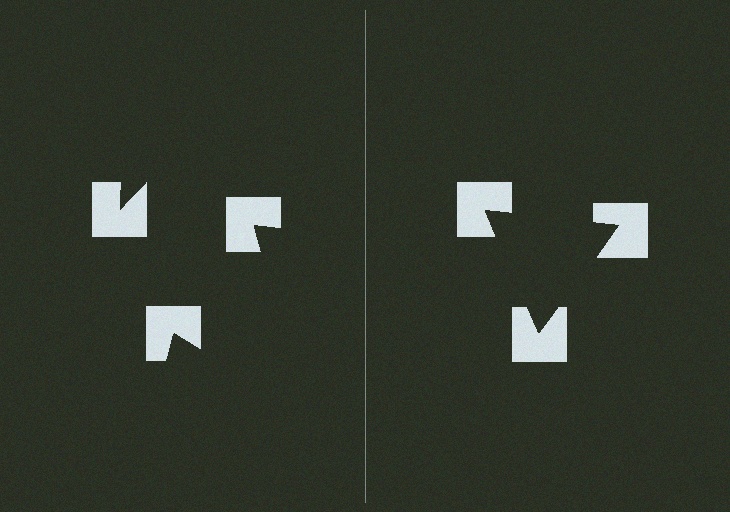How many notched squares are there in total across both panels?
6 — 3 on each side.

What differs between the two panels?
The notched squares are positioned identically on both sides; only the wedge orientations differ. On the right they align to a triangle; on the left they are misaligned.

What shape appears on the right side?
An illusory triangle.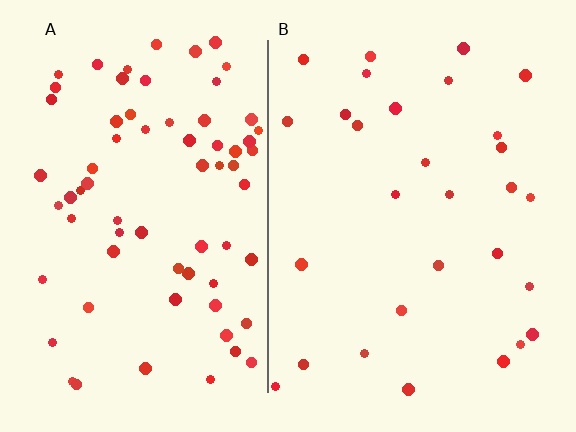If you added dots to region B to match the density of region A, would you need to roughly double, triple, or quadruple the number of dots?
Approximately double.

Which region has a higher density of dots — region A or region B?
A (the left).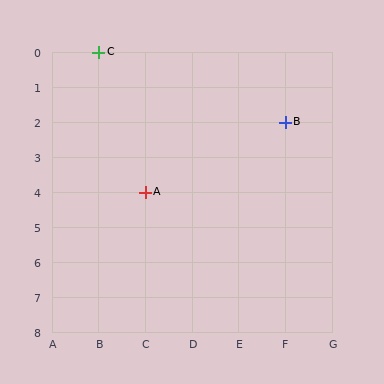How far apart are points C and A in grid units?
Points C and A are 1 column and 4 rows apart (about 4.1 grid units diagonally).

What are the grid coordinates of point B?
Point B is at grid coordinates (F, 2).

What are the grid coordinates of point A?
Point A is at grid coordinates (C, 4).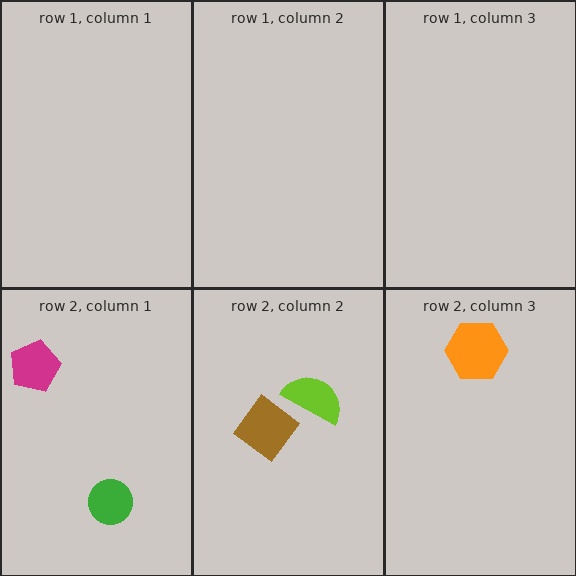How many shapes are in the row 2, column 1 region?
2.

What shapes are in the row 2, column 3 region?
The orange hexagon.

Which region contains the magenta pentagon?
The row 2, column 1 region.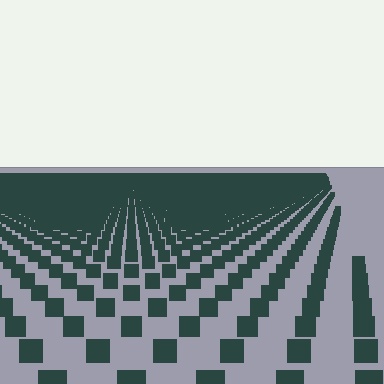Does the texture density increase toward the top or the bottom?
Density increases toward the top.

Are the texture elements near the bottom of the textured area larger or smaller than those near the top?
Larger. Near the bottom, elements are closer to the viewer and appear at a bigger on-screen size.